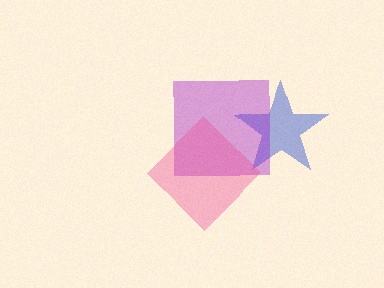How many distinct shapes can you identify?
There are 3 distinct shapes: a blue star, a purple square, a pink diamond.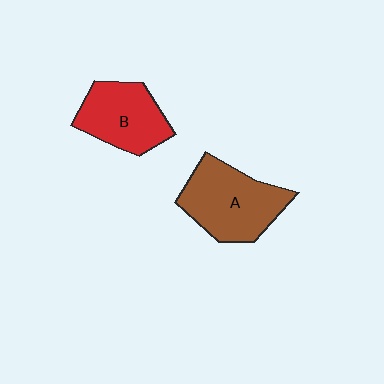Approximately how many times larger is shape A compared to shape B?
Approximately 1.2 times.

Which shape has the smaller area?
Shape B (red).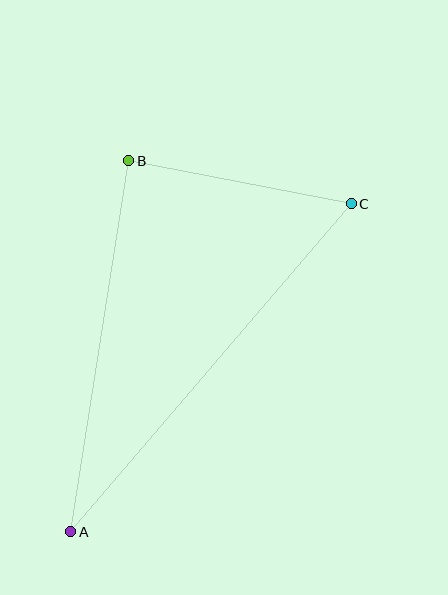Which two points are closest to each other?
Points B and C are closest to each other.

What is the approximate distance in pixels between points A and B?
The distance between A and B is approximately 376 pixels.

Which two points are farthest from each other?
Points A and C are farthest from each other.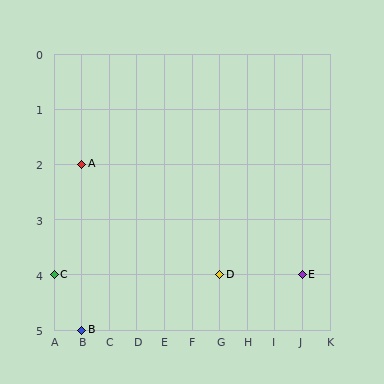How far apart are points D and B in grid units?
Points D and B are 5 columns and 1 row apart (about 5.1 grid units diagonally).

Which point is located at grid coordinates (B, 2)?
Point A is at (B, 2).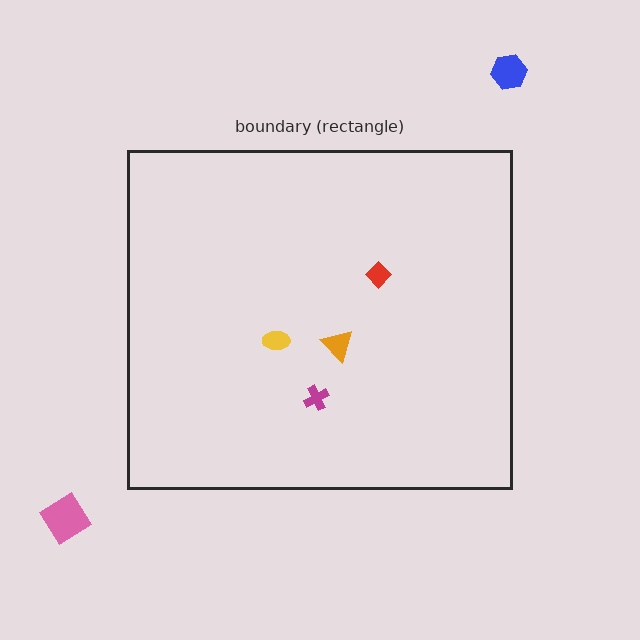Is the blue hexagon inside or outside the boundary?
Outside.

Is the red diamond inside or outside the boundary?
Inside.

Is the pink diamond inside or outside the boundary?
Outside.